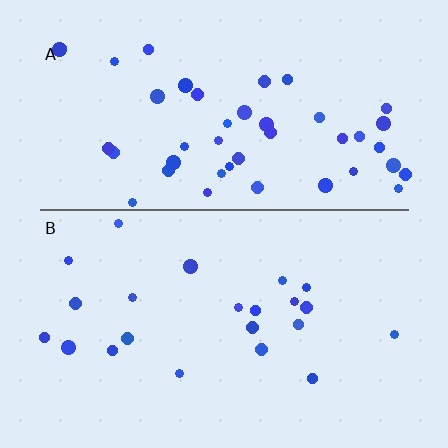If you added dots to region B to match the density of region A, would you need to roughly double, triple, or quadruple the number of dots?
Approximately double.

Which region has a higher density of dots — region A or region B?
A (the top).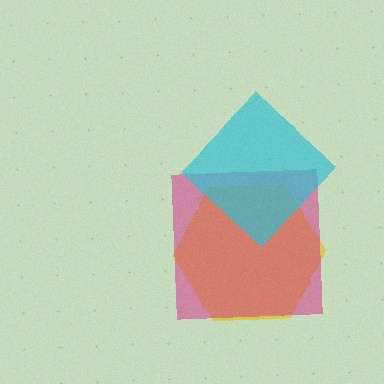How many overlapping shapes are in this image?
There are 3 overlapping shapes in the image.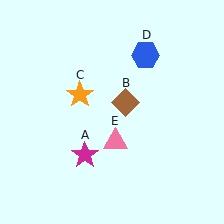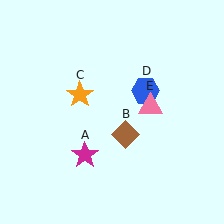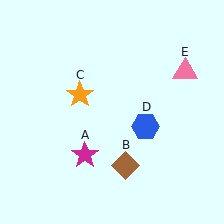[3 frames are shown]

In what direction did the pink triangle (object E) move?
The pink triangle (object E) moved up and to the right.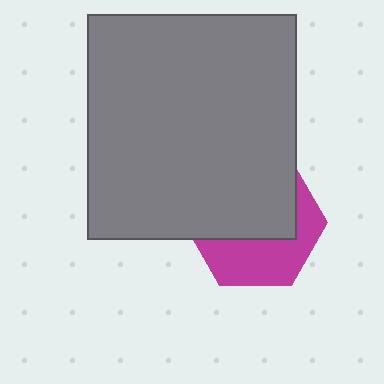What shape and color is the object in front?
The object in front is a gray rectangle.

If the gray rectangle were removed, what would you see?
You would see the complete magenta hexagon.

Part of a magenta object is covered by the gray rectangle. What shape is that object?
It is a hexagon.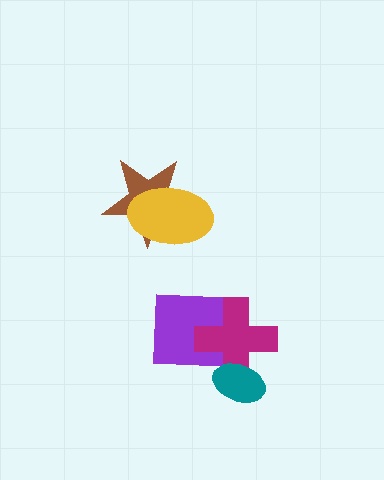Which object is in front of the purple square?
The magenta cross is in front of the purple square.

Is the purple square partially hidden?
Yes, it is partially covered by another shape.